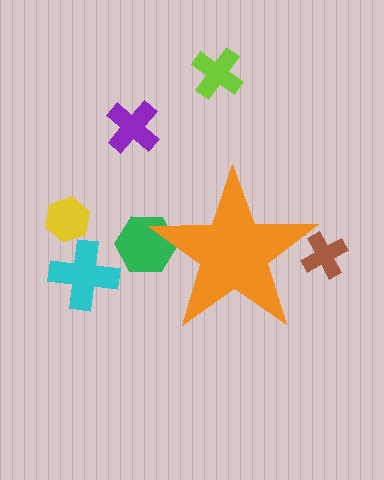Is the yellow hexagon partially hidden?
No, the yellow hexagon is fully visible.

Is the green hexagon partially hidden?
Yes, the green hexagon is partially hidden behind the orange star.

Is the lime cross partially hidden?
No, the lime cross is fully visible.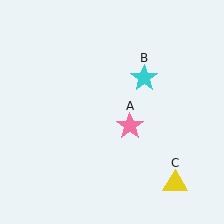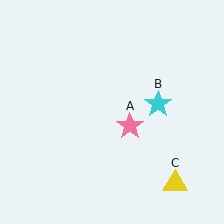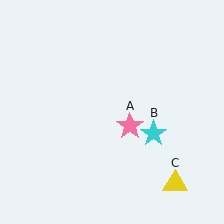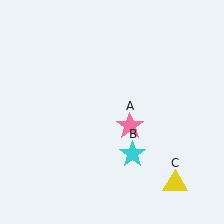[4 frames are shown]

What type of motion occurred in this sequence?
The cyan star (object B) rotated clockwise around the center of the scene.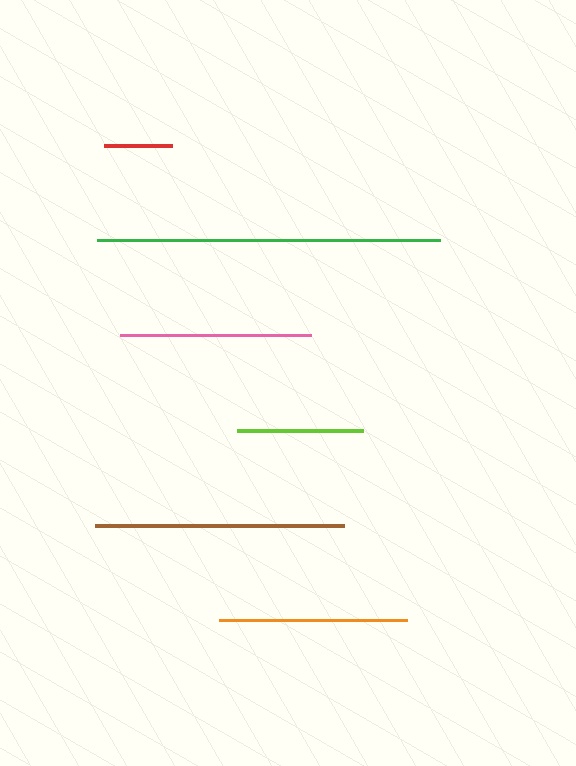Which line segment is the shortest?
The red line is the shortest at approximately 67 pixels.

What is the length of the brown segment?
The brown segment is approximately 249 pixels long.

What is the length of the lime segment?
The lime segment is approximately 126 pixels long.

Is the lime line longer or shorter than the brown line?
The brown line is longer than the lime line.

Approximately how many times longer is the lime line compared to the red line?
The lime line is approximately 1.9 times the length of the red line.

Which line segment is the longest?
The green line is the longest at approximately 343 pixels.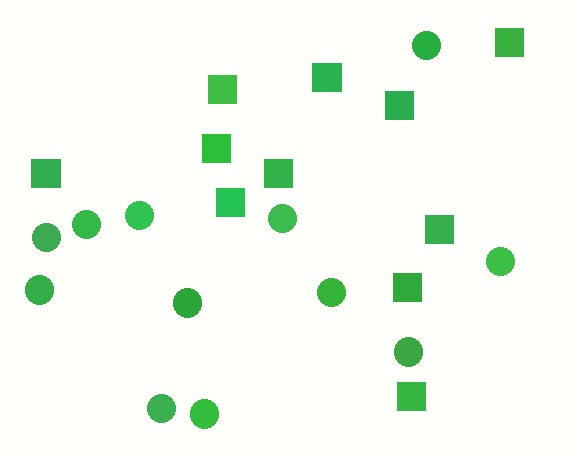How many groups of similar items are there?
There are 2 groups: one group of squares (11) and one group of circles (12).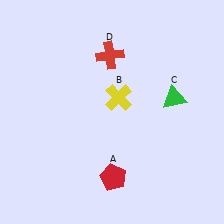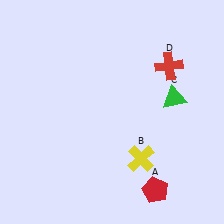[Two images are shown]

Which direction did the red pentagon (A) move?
The red pentagon (A) moved right.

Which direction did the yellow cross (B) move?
The yellow cross (B) moved down.